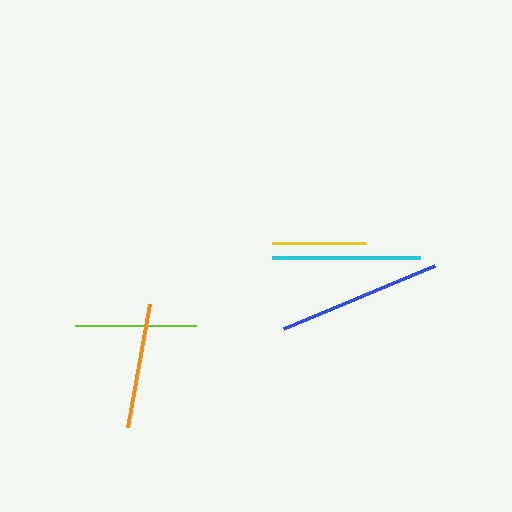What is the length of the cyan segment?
The cyan segment is approximately 148 pixels long.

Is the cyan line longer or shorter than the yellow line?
The cyan line is longer than the yellow line.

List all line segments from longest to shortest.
From longest to shortest: blue, cyan, orange, lime, yellow.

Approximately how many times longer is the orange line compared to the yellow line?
The orange line is approximately 1.3 times the length of the yellow line.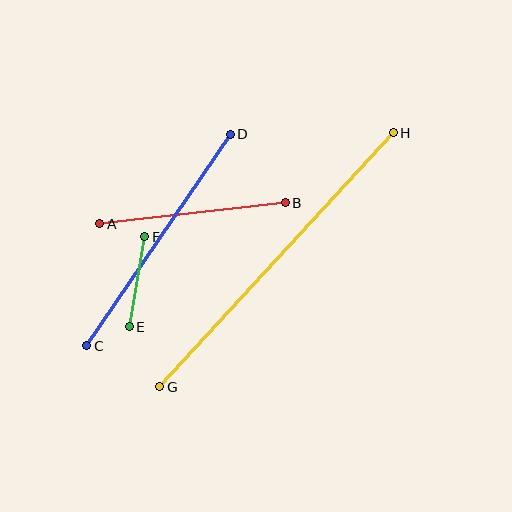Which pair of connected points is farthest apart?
Points G and H are farthest apart.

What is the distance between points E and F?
The distance is approximately 91 pixels.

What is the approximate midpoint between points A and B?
The midpoint is at approximately (192, 213) pixels.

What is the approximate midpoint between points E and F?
The midpoint is at approximately (137, 282) pixels.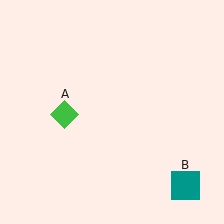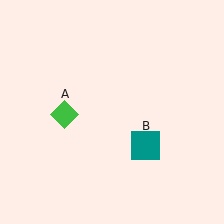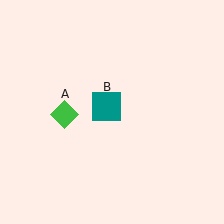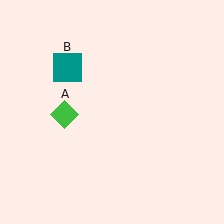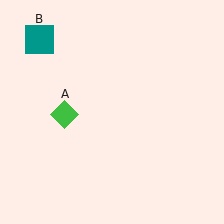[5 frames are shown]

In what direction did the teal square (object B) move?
The teal square (object B) moved up and to the left.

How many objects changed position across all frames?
1 object changed position: teal square (object B).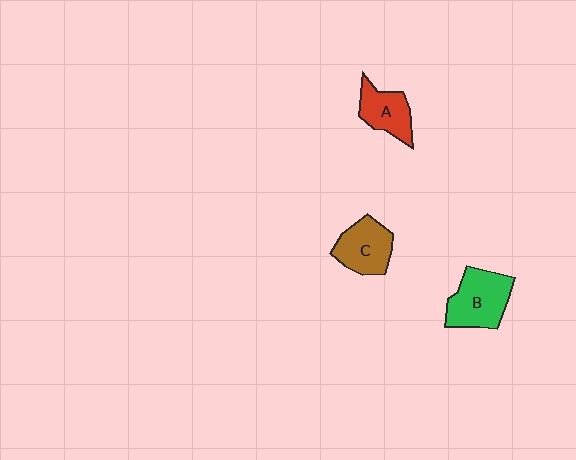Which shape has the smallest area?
Shape A (red).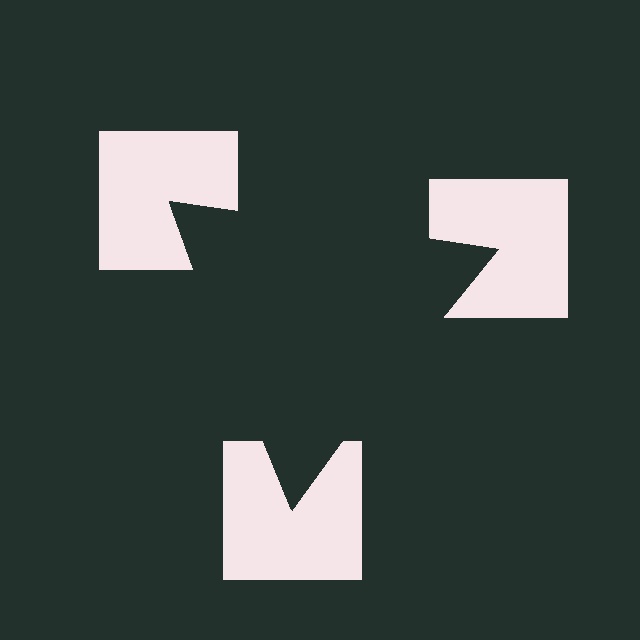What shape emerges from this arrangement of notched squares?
An illusory triangle — its edges are inferred from the aligned wedge cuts in the notched squares, not physically drawn.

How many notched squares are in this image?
There are 3 — one at each vertex of the illusory triangle.